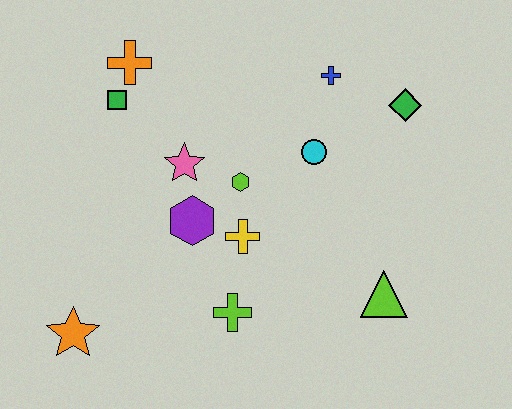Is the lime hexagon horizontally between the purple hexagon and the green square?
No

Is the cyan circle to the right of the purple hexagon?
Yes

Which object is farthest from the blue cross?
The orange star is farthest from the blue cross.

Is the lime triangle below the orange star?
No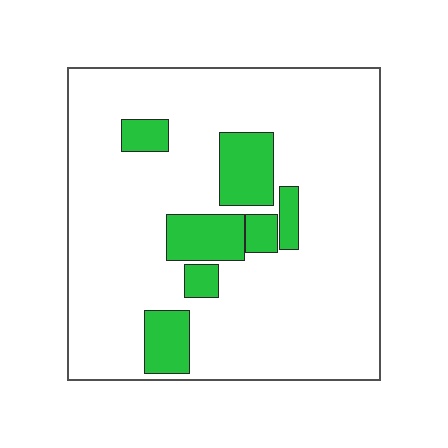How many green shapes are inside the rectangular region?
7.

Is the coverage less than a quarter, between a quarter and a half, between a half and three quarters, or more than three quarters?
Less than a quarter.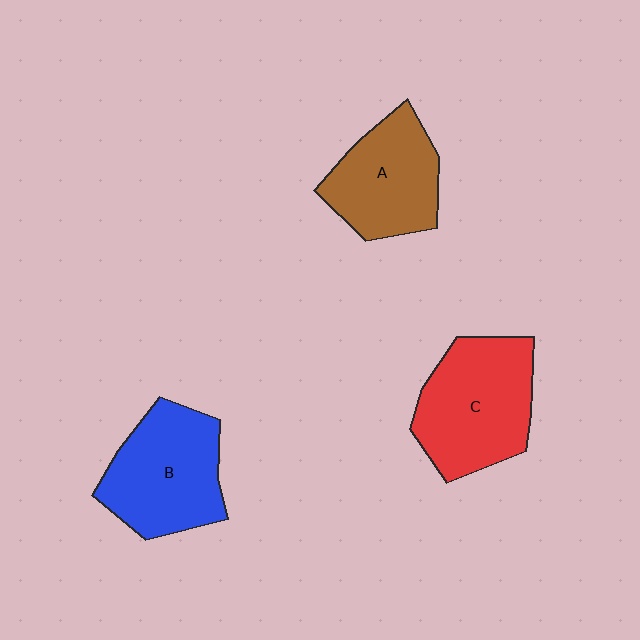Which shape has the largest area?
Shape C (red).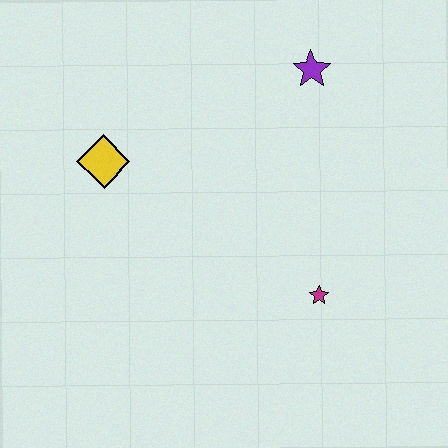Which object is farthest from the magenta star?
The yellow diamond is farthest from the magenta star.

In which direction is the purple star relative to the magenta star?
The purple star is above the magenta star.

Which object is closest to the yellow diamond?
The purple star is closest to the yellow diamond.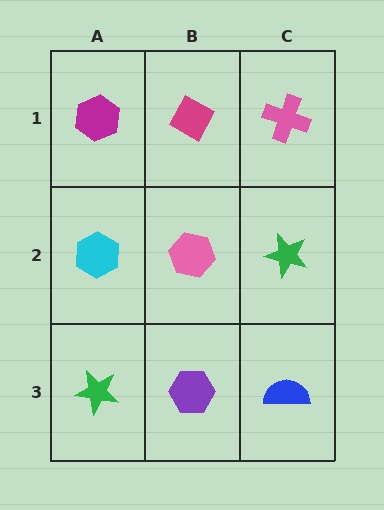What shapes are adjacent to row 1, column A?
A cyan hexagon (row 2, column A), a magenta diamond (row 1, column B).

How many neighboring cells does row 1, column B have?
3.